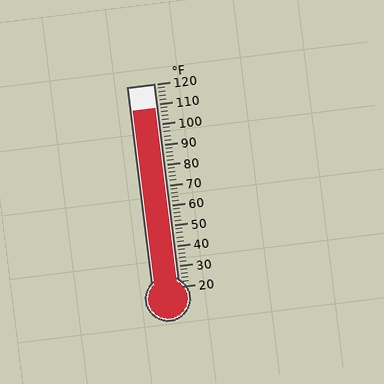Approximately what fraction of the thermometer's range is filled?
The thermometer is filled to approximately 90% of its range.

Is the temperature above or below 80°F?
The temperature is above 80°F.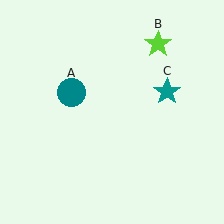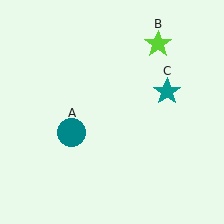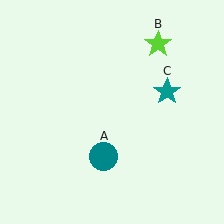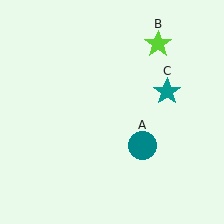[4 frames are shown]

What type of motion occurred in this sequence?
The teal circle (object A) rotated counterclockwise around the center of the scene.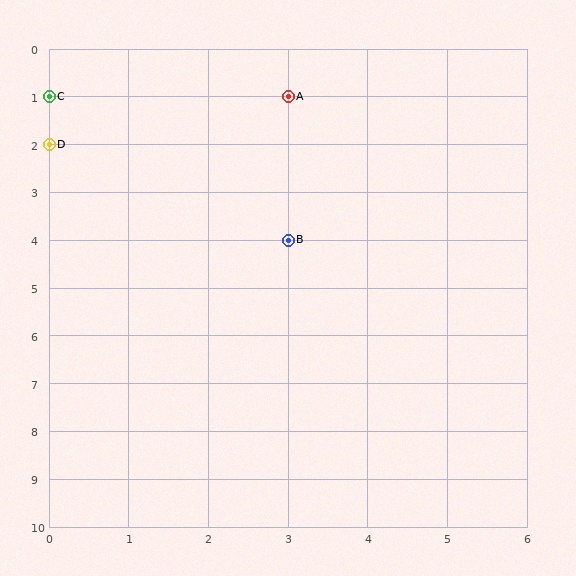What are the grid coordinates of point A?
Point A is at grid coordinates (3, 1).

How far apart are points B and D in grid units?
Points B and D are 3 columns and 2 rows apart (about 3.6 grid units diagonally).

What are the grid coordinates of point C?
Point C is at grid coordinates (0, 1).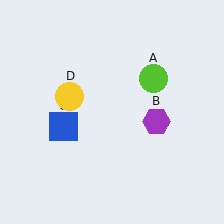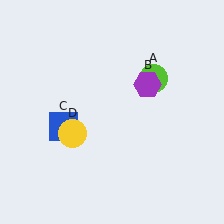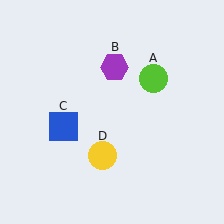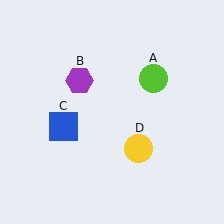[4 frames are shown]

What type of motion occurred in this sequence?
The purple hexagon (object B), yellow circle (object D) rotated counterclockwise around the center of the scene.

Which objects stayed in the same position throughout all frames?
Lime circle (object A) and blue square (object C) remained stationary.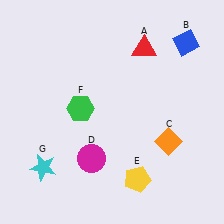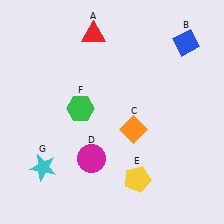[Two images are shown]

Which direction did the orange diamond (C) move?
The orange diamond (C) moved left.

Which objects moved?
The objects that moved are: the red triangle (A), the orange diamond (C).